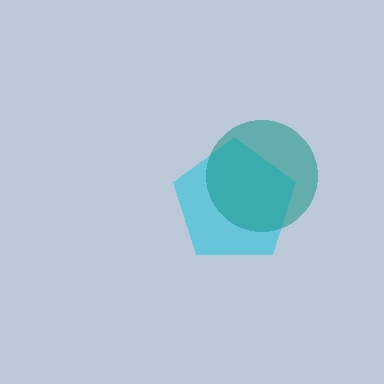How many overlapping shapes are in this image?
There are 2 overlapping shapes in the image.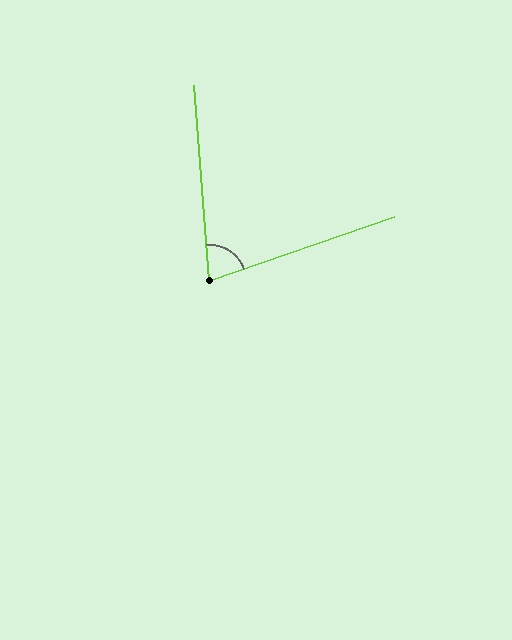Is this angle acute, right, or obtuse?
It is acute.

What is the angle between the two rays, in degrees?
Approximately 75 degrees.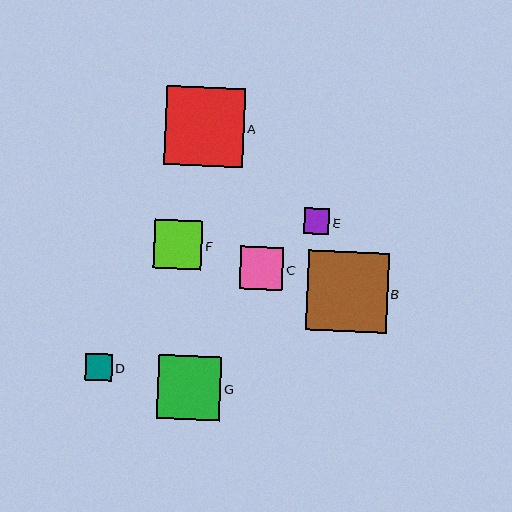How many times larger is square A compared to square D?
Square A is approximately 2.9 times the size of square D.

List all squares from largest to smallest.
From largest to smallest: B, A, G, F, C, D, E.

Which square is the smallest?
Square E is the smallest with a size of approximately 26 pixels.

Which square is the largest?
Square B is the largest with a size of approximately 80 pixels.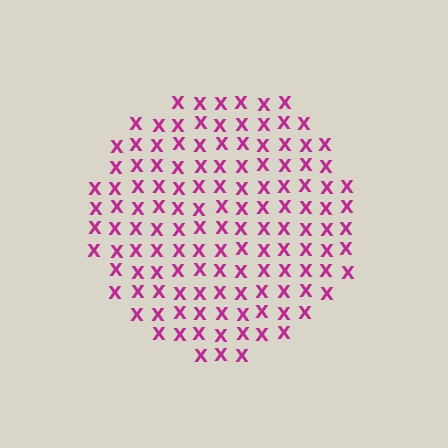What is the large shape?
The large shape is a circle.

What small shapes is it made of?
It is made of small letter X's.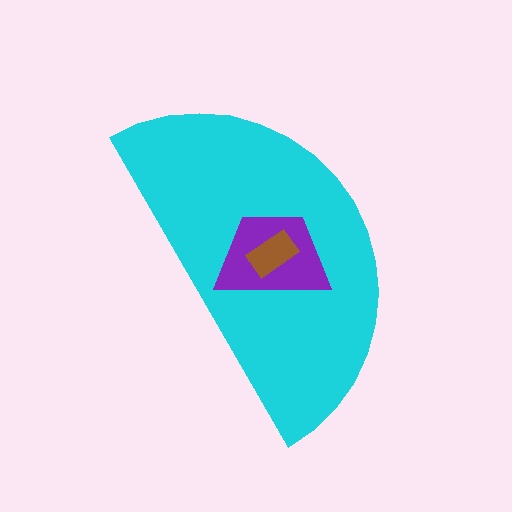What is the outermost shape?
The cyan semicircle.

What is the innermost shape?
The brown rectangle.